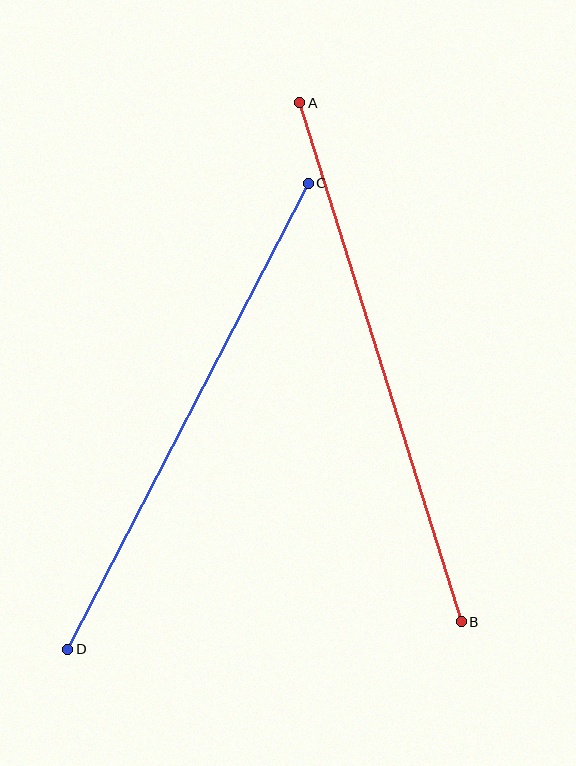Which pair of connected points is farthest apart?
Points A and B are farthest apart.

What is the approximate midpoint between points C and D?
The midpoint is at approximately (188, 416) pixels.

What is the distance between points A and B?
The distance is approximately 544 pixels.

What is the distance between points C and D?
The distance is approximately 524 pixels.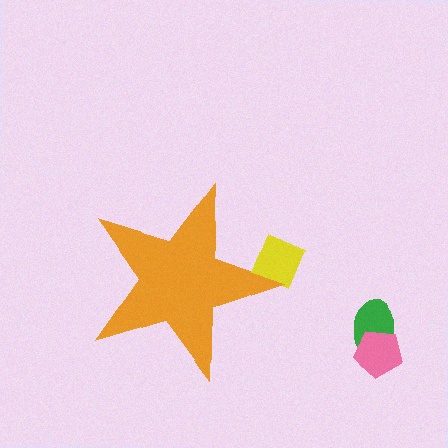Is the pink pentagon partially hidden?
No, the pink pentagon is fully visible.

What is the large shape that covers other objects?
An orange star.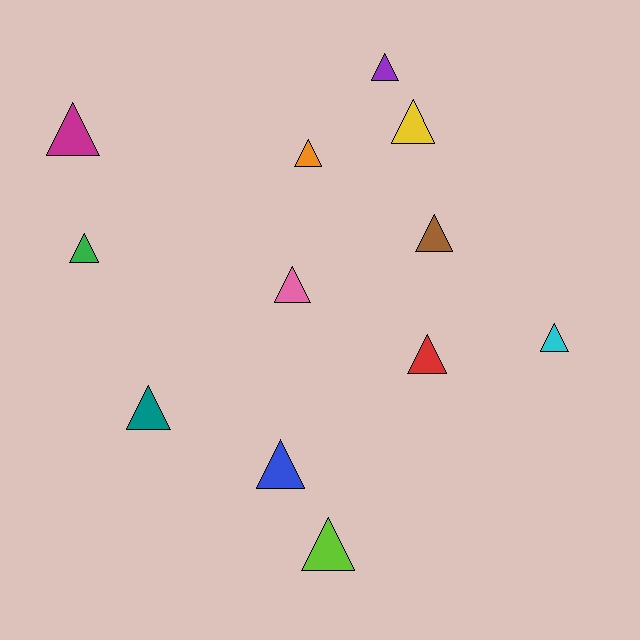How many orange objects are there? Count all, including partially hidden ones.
There is 1 orange object.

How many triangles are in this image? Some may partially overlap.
There are 12 triangles.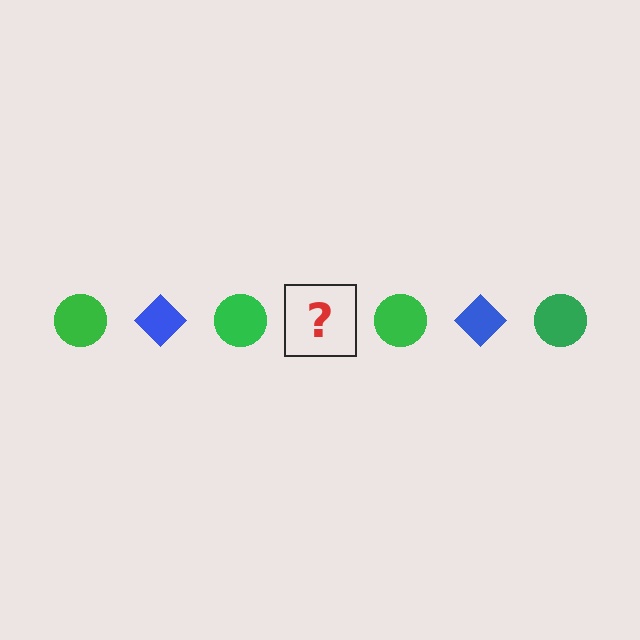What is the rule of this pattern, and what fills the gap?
The rule is that the pattern alternates between green circle and blue diamond. The gap should be filled with a blue diamond.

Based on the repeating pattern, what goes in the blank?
The blank should be a blue diamond.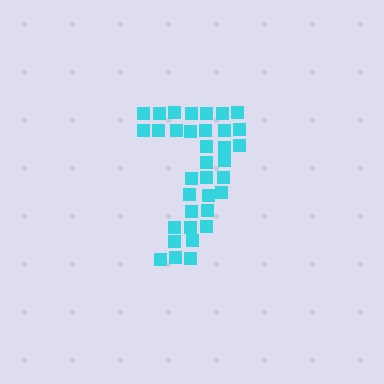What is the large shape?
The large shape is the digit 7.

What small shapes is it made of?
It is made of small squares.